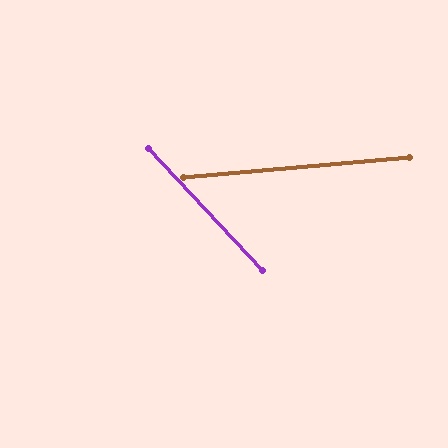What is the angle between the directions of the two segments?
Approximately 52 degrees.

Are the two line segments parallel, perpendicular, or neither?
Neither parallel nor perpendicular — they differ by about 52°.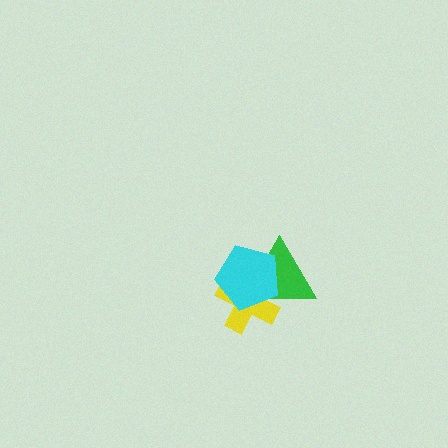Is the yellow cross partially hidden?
Yes, it is partially covered by another shape.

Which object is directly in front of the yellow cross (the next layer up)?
The green triangle is directly in front of the yellow cross.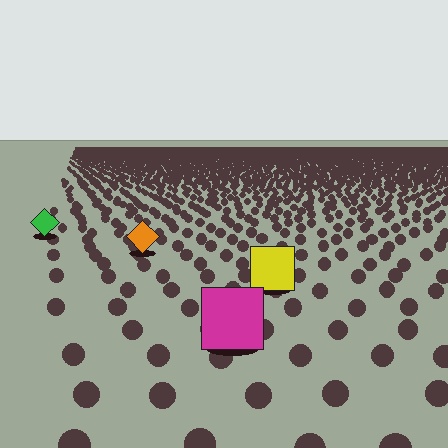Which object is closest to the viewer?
The magenta square is closest. The texture marks near it are larger and more spread out.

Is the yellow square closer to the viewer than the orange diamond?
Yes. The yellow square is closer — you can tell from the texture gradient: the ground texture is coarser near it.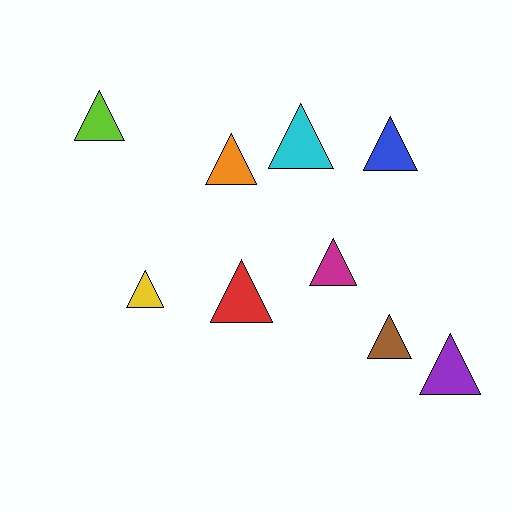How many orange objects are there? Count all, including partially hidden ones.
There is 1 orange object.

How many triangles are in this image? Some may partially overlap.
There are 9 triangles.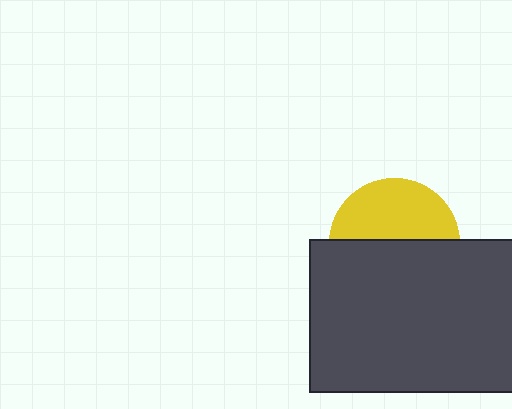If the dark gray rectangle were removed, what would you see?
You would see the complete yellow circle.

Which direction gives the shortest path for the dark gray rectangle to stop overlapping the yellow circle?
Moving down gives the shortest separation.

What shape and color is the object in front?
The object in front is a dark gray rectangle.